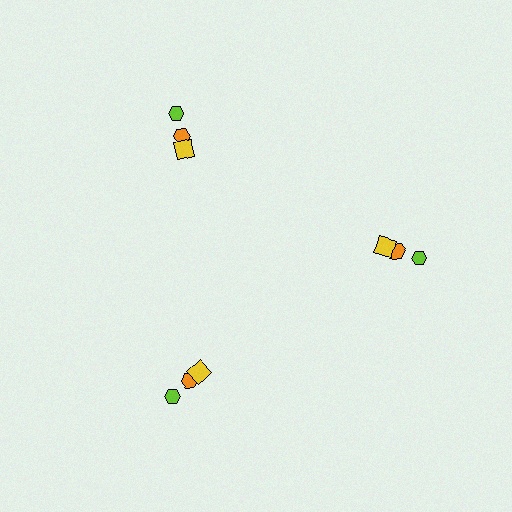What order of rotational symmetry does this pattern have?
This pattern has 3-fold rotational symmetry.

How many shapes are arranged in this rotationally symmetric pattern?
There are 9 shapes, arranged in 3 groups of 3.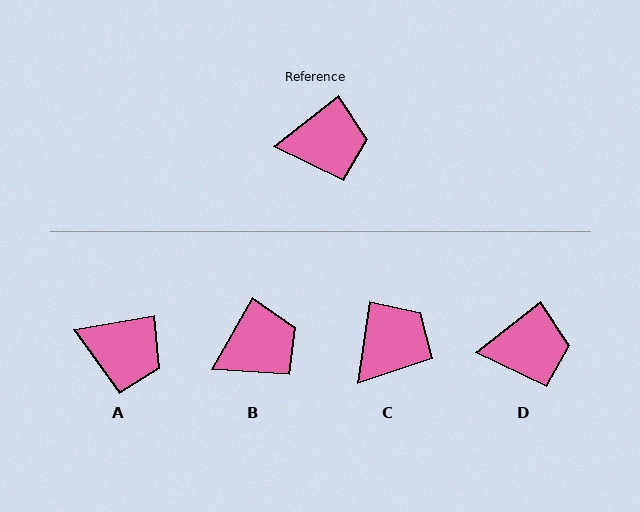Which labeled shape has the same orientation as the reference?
D.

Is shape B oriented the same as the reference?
No, it is off by about 23 degrees.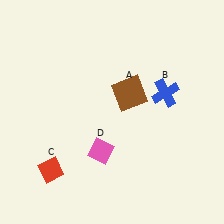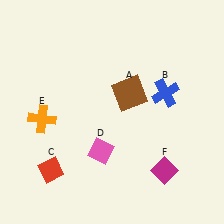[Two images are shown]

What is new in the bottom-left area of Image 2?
An orange cross (E) was added in the bottom-left area of Image 2.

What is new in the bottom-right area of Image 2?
A magenta diamond (F) was added in the bottom-right area of Image 2.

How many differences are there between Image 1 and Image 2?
There are 2 differences between the two images.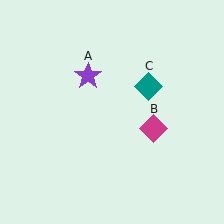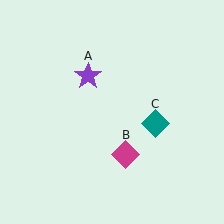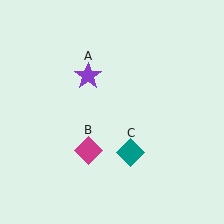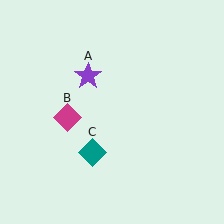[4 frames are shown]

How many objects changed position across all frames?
2 objects changed position: magenta diamond (object B), teal diamond (object C).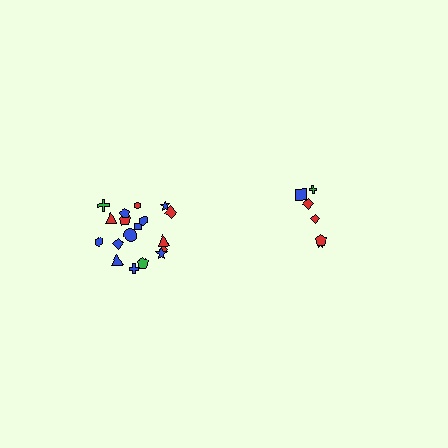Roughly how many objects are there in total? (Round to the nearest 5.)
Roughly 25 objects in total.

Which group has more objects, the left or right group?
The left group.